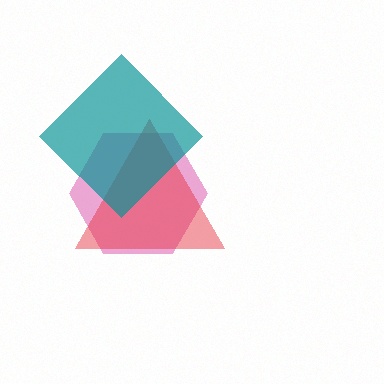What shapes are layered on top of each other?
The layered shapes are: a magenta hexagon, a red triangle, a teal diamond.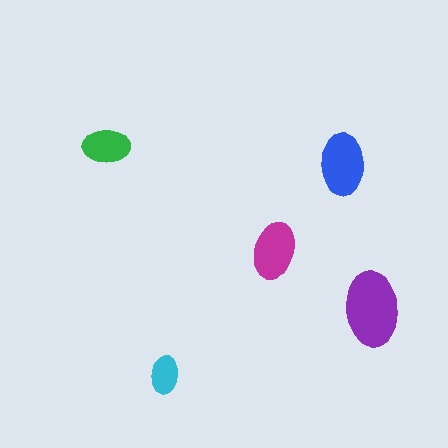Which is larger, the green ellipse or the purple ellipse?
The purple one.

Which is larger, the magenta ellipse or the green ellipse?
The magenta one.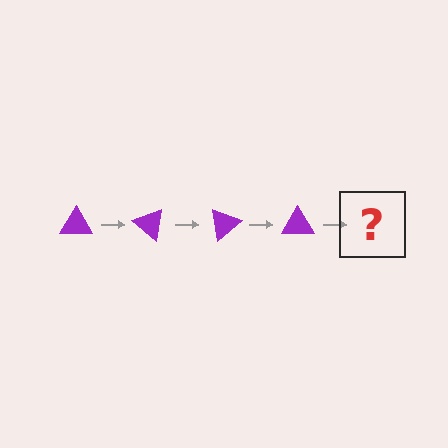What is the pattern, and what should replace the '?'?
The pattern is that the triangle rotates 40 degrees each step. The '?' should be a purple triangle rotated 160 degrees.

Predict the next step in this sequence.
The next step is a purple triangle rotated 160 degrees.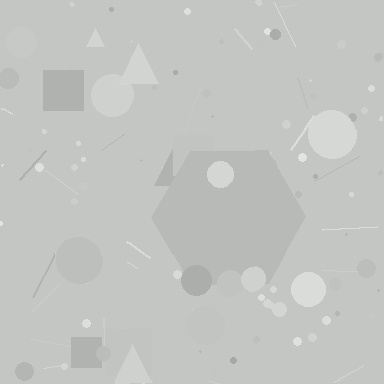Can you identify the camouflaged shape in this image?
The camouflaged shape is a hexagon.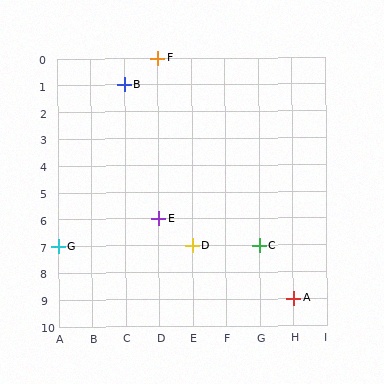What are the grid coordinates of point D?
Point D is at grid coordinates (E, 7).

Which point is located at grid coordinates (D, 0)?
Point F is at (D, 0).